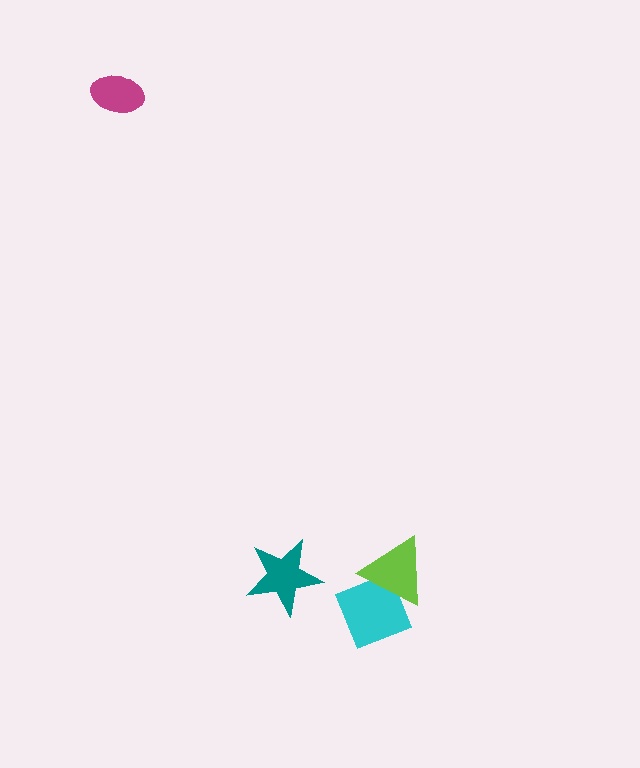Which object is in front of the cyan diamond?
The lime triangle is in front of the cyan diamond.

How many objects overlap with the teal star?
0 objects overlap with the teal star.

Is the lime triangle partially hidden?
No, no other shape covers it.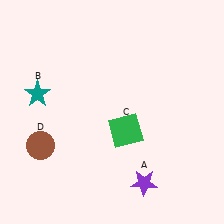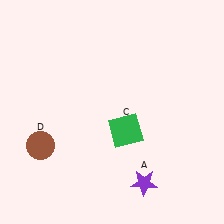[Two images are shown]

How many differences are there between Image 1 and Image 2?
There is 1 difference between the two images.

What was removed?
The teal star (B) was removed in Image 2.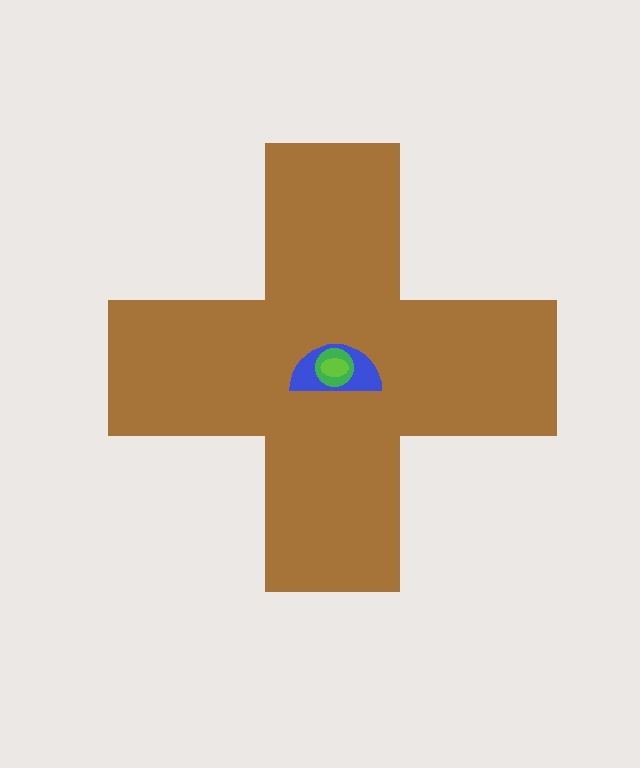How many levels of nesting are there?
4.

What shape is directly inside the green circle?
The lime ellipse.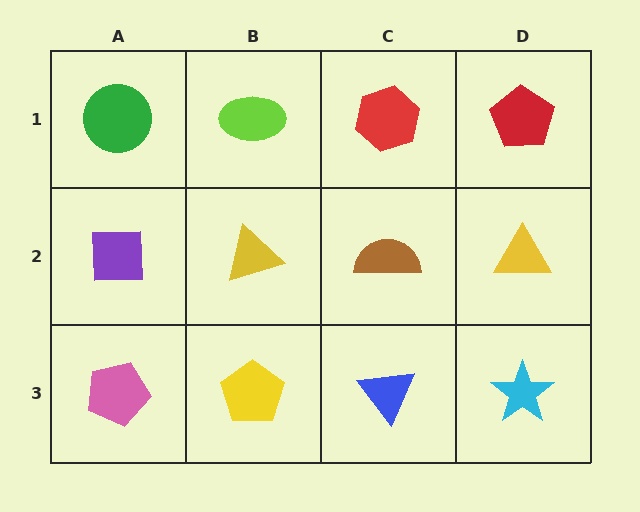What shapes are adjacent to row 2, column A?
A green circle (row 1, column A), a pink pentagon (row 3, column A), a yellow triangle (row 2, column B).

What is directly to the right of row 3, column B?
A blue triangle.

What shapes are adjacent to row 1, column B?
A yellow triangle (row 2, column B), a green circle (row 1, column A), a red hexagon (row 1, column C).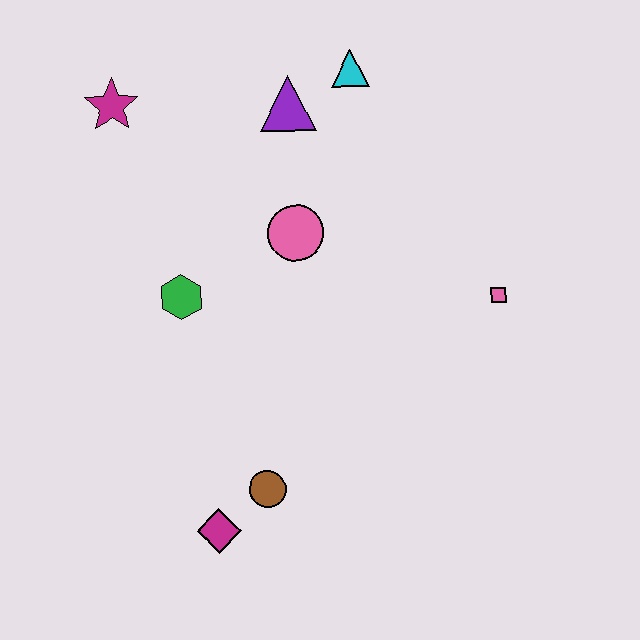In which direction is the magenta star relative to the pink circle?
The magenta star is to the left of the pink circle.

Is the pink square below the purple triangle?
Yes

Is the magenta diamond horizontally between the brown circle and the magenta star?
Yes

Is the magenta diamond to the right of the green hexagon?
Yes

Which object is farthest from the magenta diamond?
The cyan triangle is farthest from the magenta diamond.